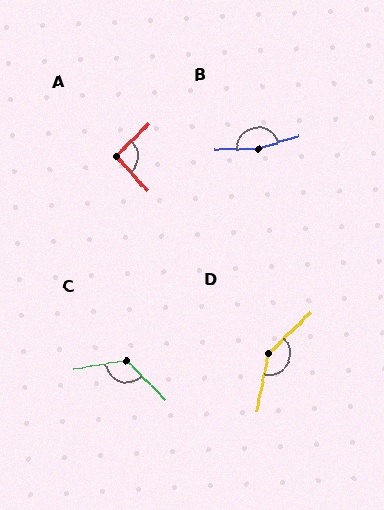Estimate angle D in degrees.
Approximately 145 degrees.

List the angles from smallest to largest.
A (94°), C (126°), D (145°), B (164°).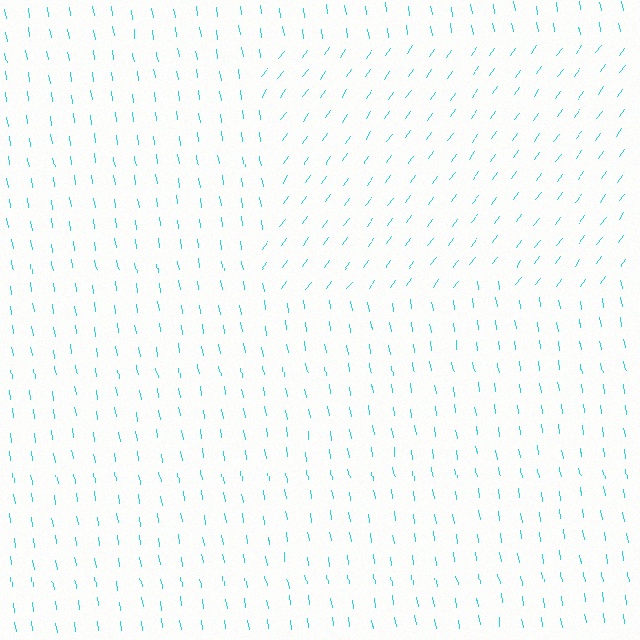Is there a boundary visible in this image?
Yes, there is a texture boundary formed by a change in line orientation.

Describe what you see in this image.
The image is filled with small cyan line segments. A rectangle region in the image has lines oriented differently from the surrounding lines, creating a visible texture boundary.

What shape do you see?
I see a rectangle.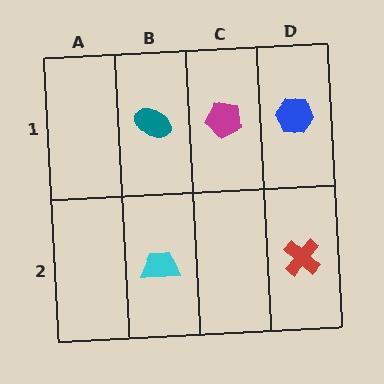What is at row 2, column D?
A red cross.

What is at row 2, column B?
A cyan trapezoid.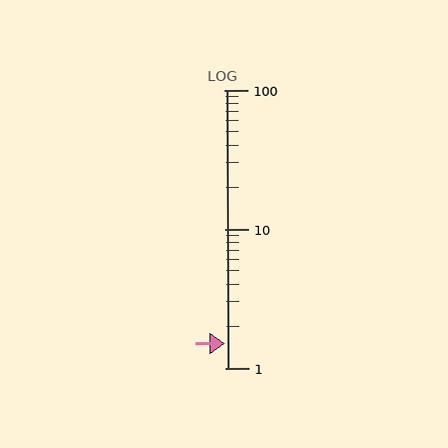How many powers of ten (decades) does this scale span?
The scale spans 2 decades, from 1 to 100.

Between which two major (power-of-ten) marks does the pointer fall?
The pointer is between 1 and 10.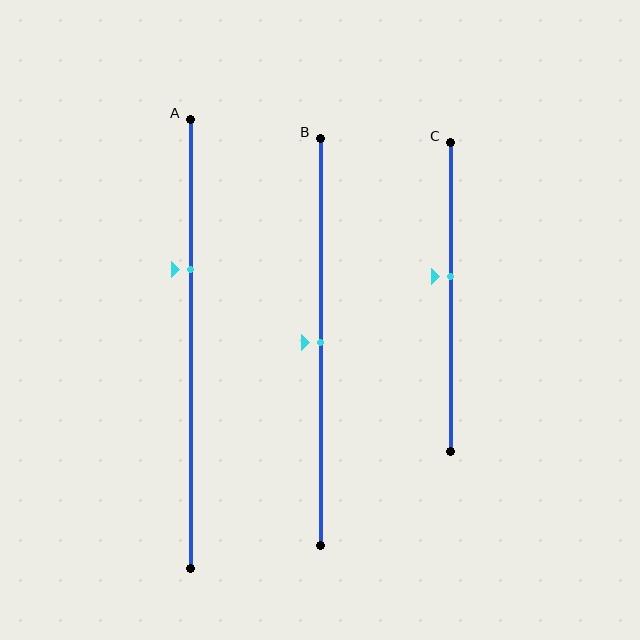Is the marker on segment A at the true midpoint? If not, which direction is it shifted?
No, the marker on segment A is shifted upward by about 17% of the segment length.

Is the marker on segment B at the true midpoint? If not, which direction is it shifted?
Yes, the marker on segment B is at the true midpoint.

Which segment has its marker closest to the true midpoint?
Segment B has its marker closest to the true midpoint.